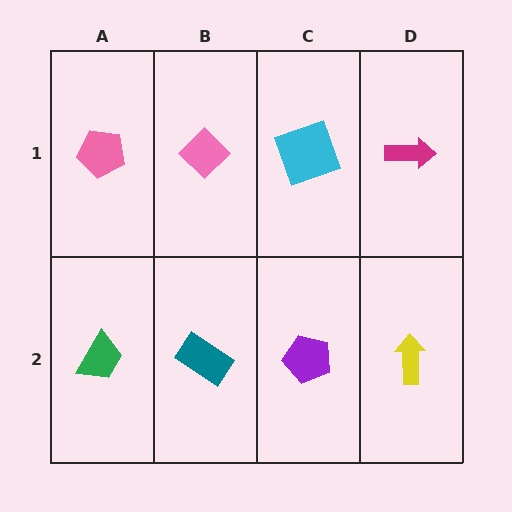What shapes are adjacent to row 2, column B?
A pink diamond (row 1, column B), a green trapezoid (row 2, column A), a purple pentagon (row 2, column C).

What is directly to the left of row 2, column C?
A teal rectangle.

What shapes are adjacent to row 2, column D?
A magenta arrow (row 1, column D), a purple pentagon (row 2, column C).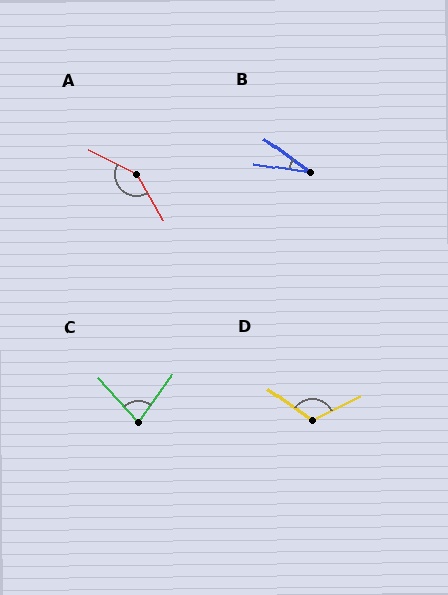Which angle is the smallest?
B, at approximately 28 degrees.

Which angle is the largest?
A, at approximately 148 degrees.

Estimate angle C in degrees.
Approximately 78 degrees.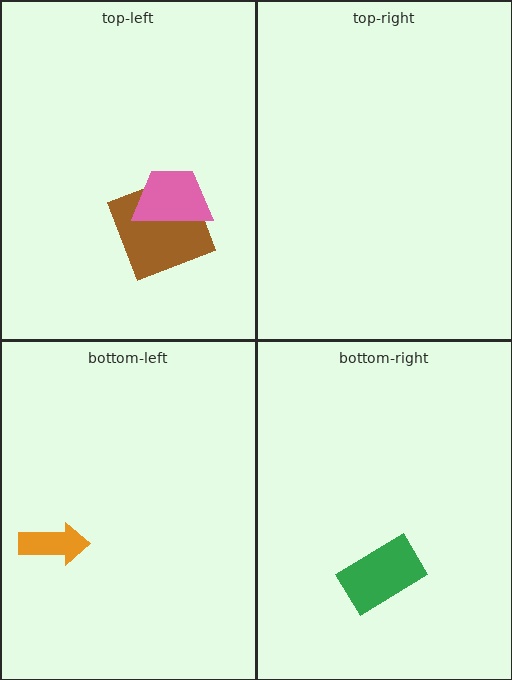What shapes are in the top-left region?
The brown square, the pink trapezoid.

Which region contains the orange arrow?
The bottom-left region.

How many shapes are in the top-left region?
2.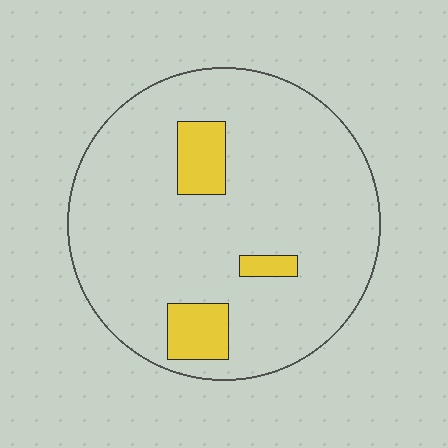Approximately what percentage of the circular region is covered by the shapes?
Approximately 10%.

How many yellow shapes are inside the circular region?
3.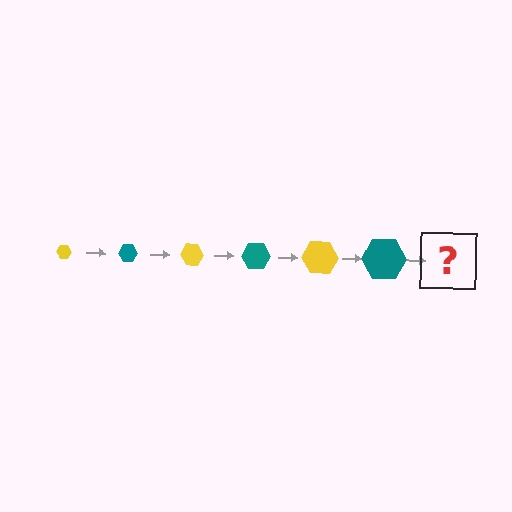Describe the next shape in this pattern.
It should be a yellow hexagon, larger than the previous one.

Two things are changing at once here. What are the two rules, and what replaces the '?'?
The two rules are that the hexagon grows larger each step and the color cycles through yellow and teal. The '?' should be a yellow hexagon, larger than the previous one.